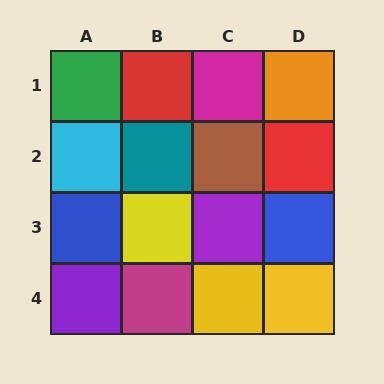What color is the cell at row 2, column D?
Red.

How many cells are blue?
2 cells are blue.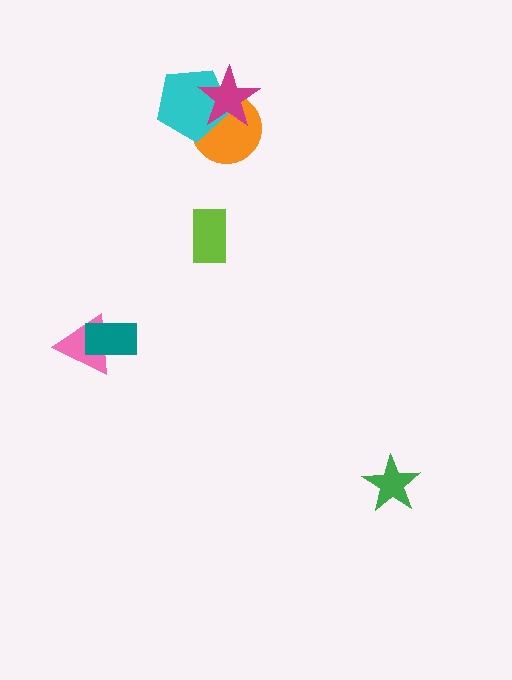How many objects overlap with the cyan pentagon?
2 objects overlap with the cyan pentagon.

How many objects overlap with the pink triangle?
1 object overlaps with the pink triangle.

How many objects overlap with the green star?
0 objects overlap with the green star.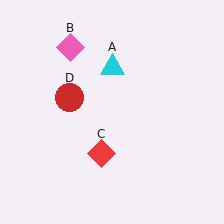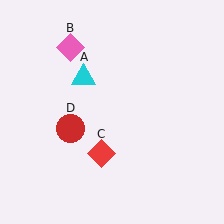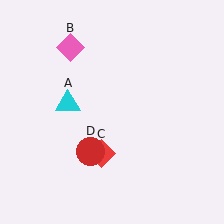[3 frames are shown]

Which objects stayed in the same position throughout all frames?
Pink diamond (object B) and red diamond (object C) remained stationary.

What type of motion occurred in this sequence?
The cyan triangle (object A), red circle (object D) rotated counterclockwise around the center of the scene.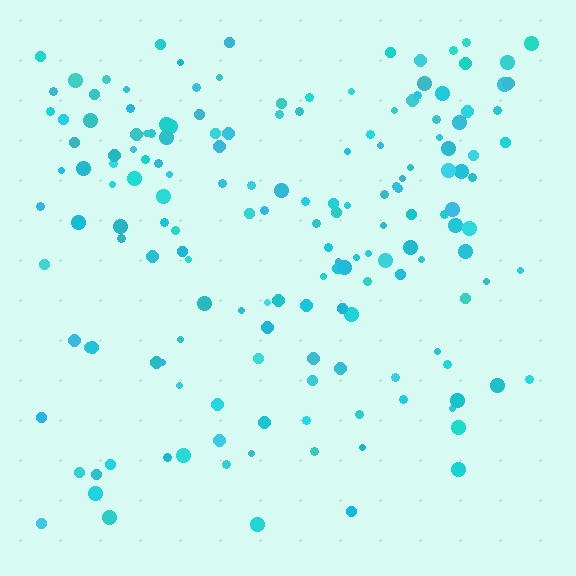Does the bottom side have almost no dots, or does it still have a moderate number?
Still a moderate number, just noticeably fewer than the top.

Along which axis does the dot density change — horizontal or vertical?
Vertical.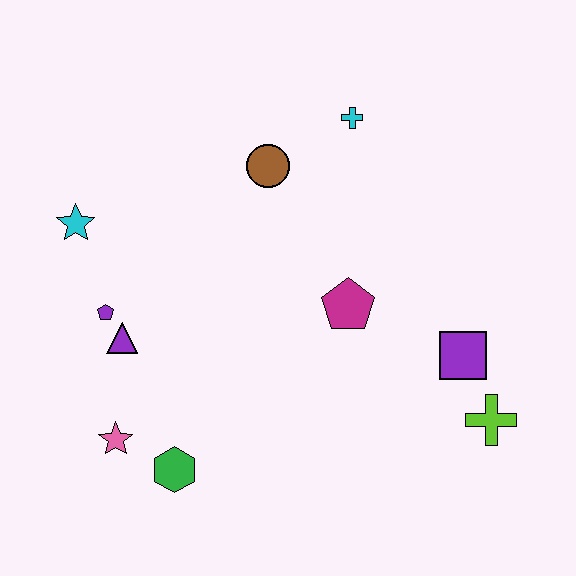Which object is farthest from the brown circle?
The lime cross is farthest from the brown circle.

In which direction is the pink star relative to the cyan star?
The pink star is below the cyan star.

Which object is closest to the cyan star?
The purple pentagon is closest to the cyan star.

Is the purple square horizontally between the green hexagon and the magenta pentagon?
No